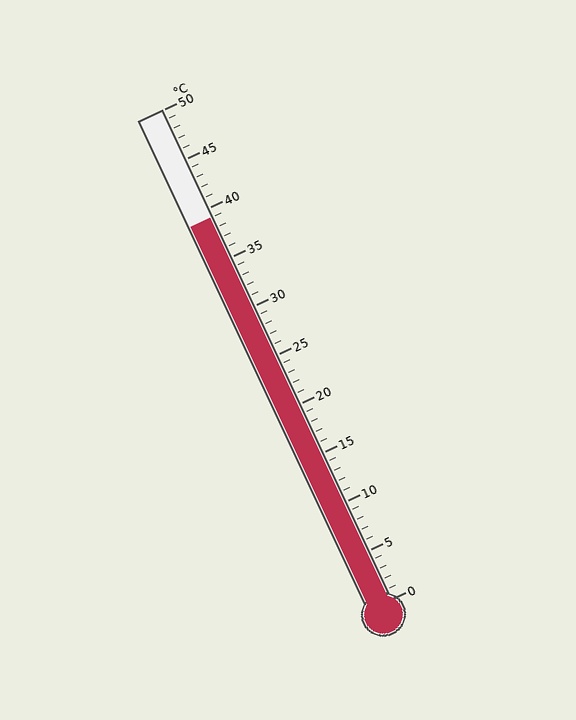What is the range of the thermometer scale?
The thermometer scale ranges from 0°C to 50°C.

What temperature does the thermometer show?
The thermometer shows approximately 39°C.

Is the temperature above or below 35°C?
The temperature is above 35°C.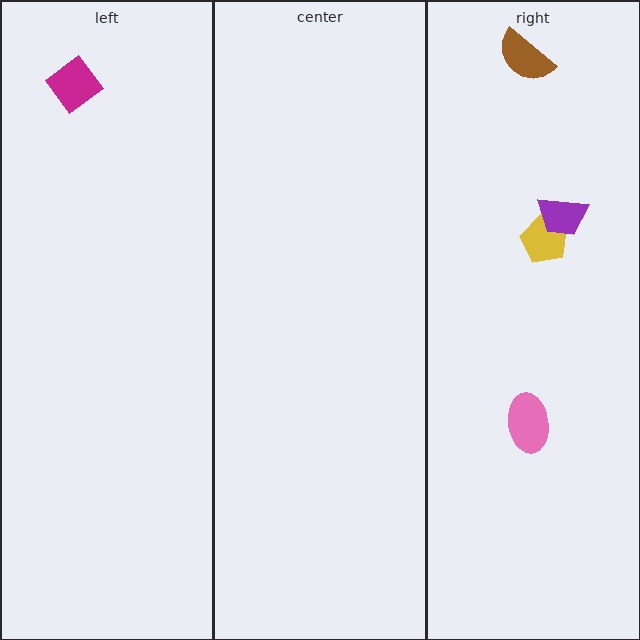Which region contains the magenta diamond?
The left region.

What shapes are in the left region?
The magenta diamond.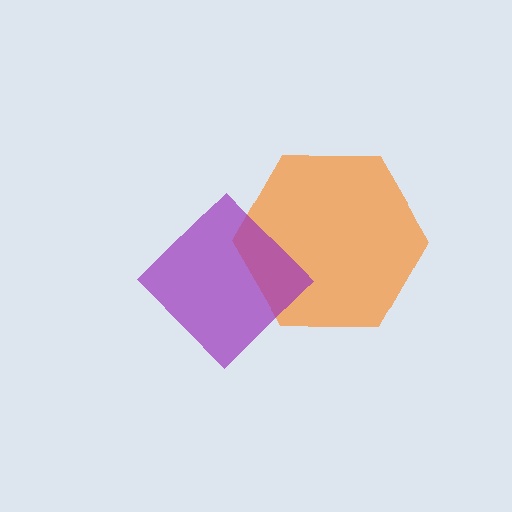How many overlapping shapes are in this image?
There are 2 overlapping shapes in the image.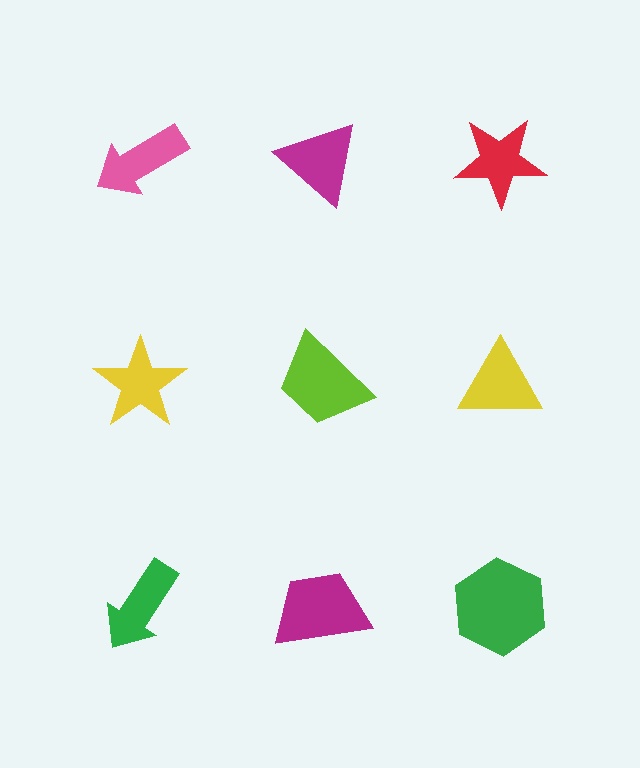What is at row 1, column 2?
A magenta triangle.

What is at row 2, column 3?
A yellow triangle.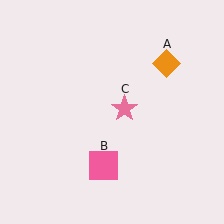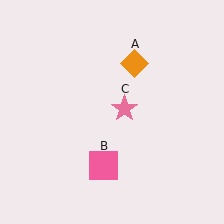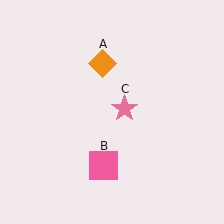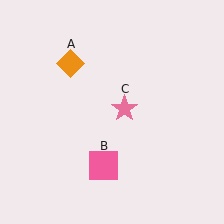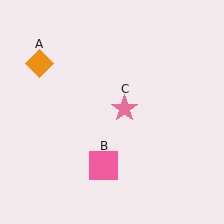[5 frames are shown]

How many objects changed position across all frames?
1 object changed position: orange diamond (object A).